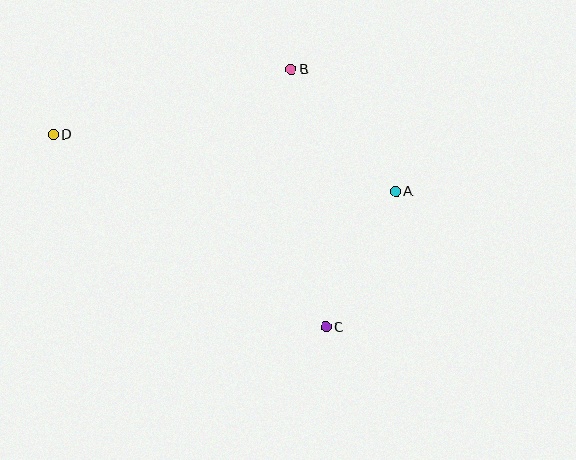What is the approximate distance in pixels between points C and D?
The distance between C and D is approximately 333 pixels.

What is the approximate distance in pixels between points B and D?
The distance between B and D is approximately 246 pixels.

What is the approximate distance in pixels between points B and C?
The distance between B and C is approximately 260 pixels.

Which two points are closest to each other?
Points A and C are closest to each other.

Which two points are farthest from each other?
Points A and D are farthest from each other.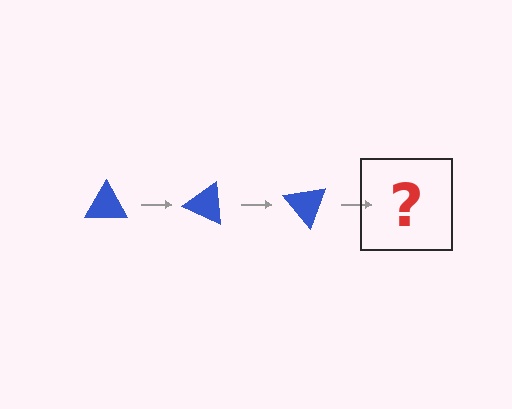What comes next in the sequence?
The next element should be a blue triangle rotated 75 degrees.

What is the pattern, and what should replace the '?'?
The pattern is that the triangle rotates 25 degrees each step. The '?' should be a blue triangle rotated 75 degrees.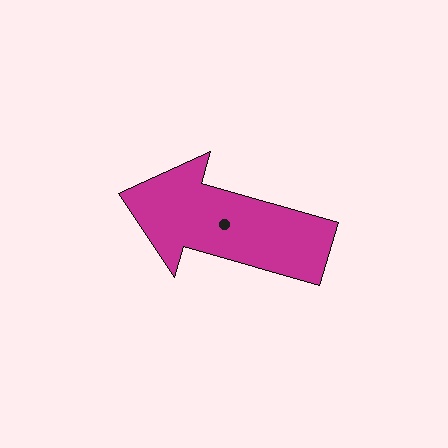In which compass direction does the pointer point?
West.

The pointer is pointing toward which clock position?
Roughly 10 o'clock.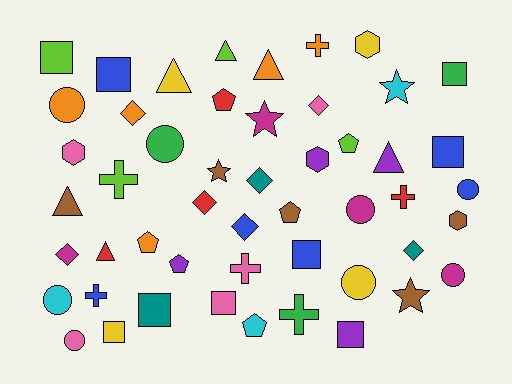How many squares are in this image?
There are 9 squares.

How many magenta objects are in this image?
There are 4 magenta objects.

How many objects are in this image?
There are 50 objects.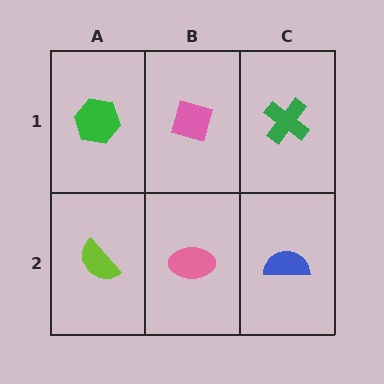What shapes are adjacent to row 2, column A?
A green hexagon (row 1, column A), a pink ellipse (row 2, column B).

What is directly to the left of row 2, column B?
A lime semicircle.